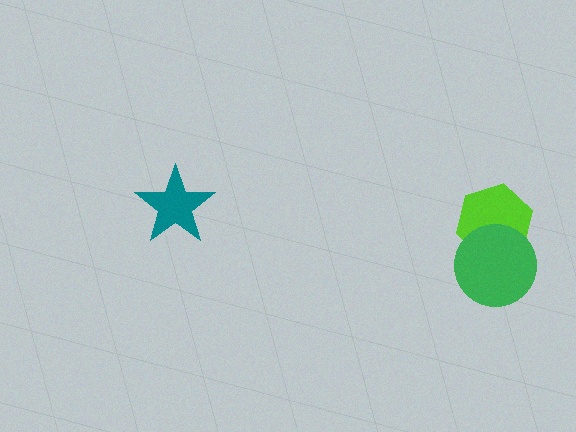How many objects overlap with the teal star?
0 objects overlap with the teal star.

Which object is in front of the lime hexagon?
The green circle is in front of the lime hexagon.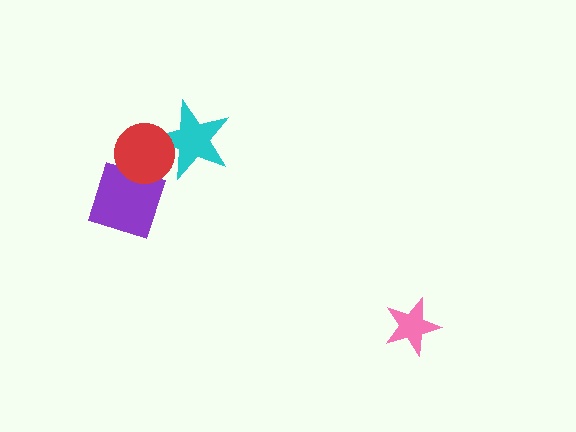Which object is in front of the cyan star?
The red circle is in front of the cyan star.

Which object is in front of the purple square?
The red circle is in front of the purple square.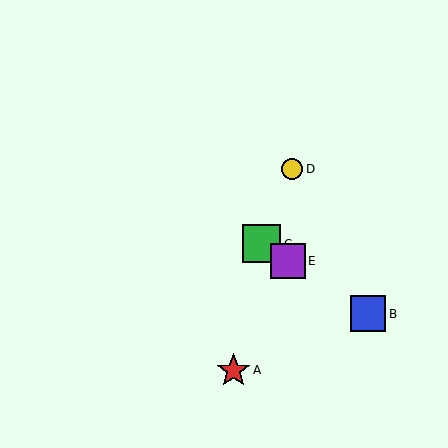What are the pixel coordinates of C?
Object C is at (262, 244).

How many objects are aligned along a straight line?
3 objects (B, C, E) are aligned along a straight line.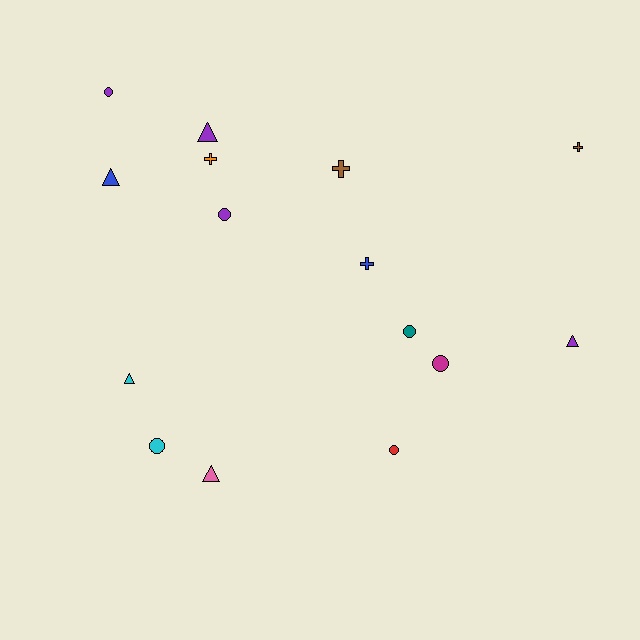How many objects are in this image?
There are 15 objects.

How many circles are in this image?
There are 6 circles.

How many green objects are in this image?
There are no green objects.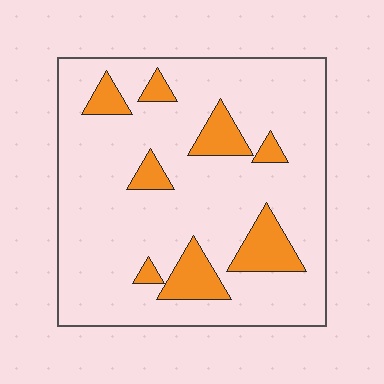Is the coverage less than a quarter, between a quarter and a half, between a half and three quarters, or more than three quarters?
Less than a quarter.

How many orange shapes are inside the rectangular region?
8.